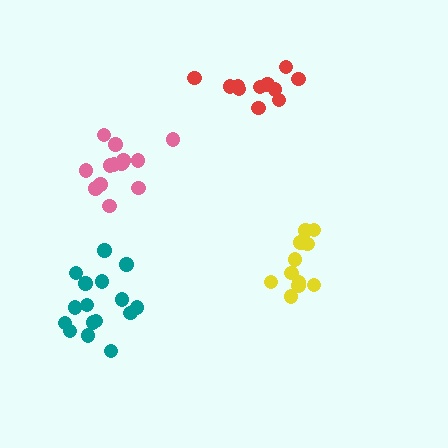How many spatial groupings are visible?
There are 4 spatial groupings.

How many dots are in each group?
Group 1: 11 dots, Group 2: 16 dots, Group 3: 11 dots, Group 4: 14 dots (52 total).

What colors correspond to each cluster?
The clusters are colored: yellow, teal, red, pink.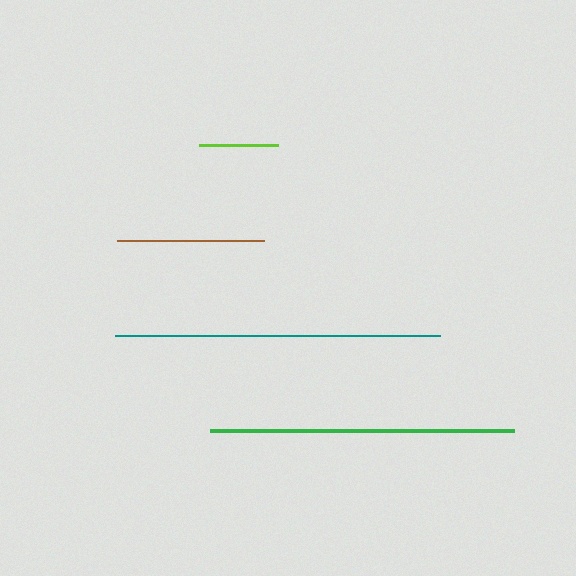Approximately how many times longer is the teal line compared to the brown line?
The teal line is approximately 2.2 times the length of the brown line.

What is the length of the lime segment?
The lime segment is approximately 79 pixels long.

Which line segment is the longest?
The teal line is the longest at approximately 325 pixels.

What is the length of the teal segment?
The teal segment is approximately 325 pixels long.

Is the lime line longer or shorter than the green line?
The green line is longer than the lime line.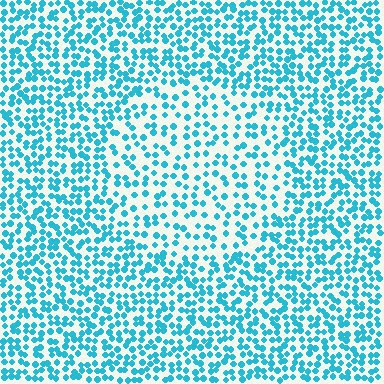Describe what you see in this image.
The image contains small cyan elements arranged at two different densities. A circle-shaped region is visible where the elements are less densely packed than the surrounding area.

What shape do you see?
I see a circle.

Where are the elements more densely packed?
The elements are more densely packed outside the circle boundary.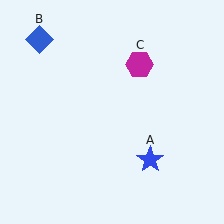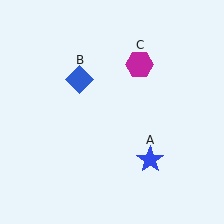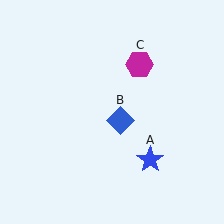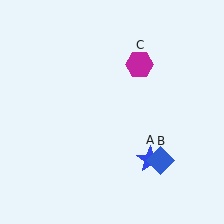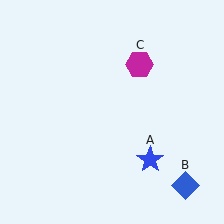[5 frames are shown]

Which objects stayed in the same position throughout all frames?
Blue star (object A) and magenta hexagon (object C) remained stationary.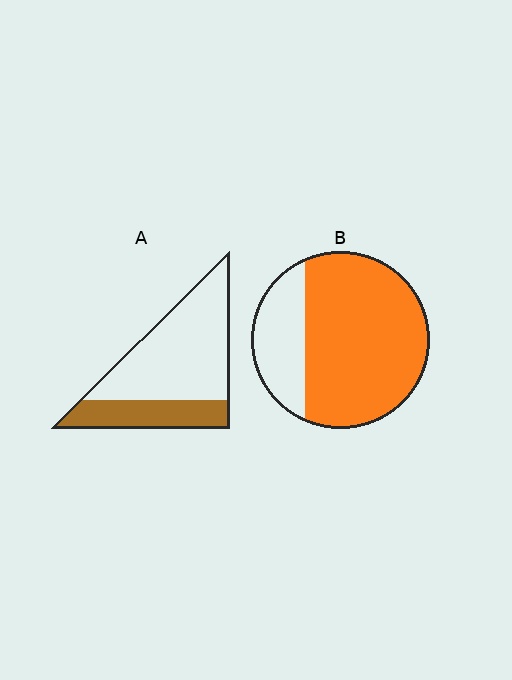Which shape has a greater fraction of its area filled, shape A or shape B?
Shape B.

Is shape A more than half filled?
No.